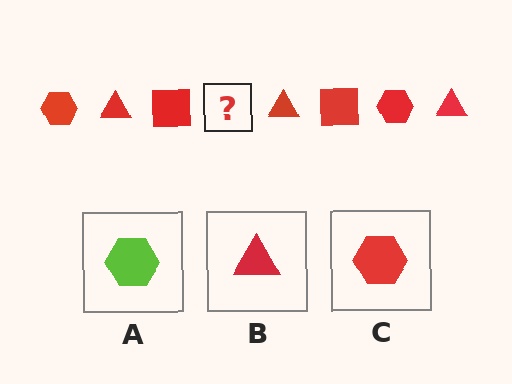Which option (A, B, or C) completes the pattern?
C.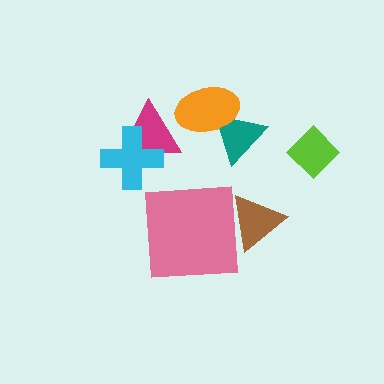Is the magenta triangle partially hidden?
Yes, it is partially covered by another shape.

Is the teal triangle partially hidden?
Yes, it is partially covered by another shape.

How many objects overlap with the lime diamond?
0 objects overlap with the lime diamond.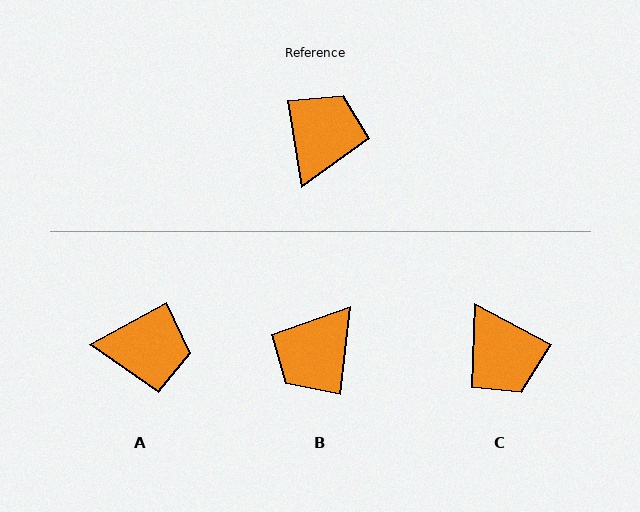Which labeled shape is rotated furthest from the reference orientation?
B, about 164 degrees away.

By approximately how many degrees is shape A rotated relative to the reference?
Approximately 70 degrees clockwise.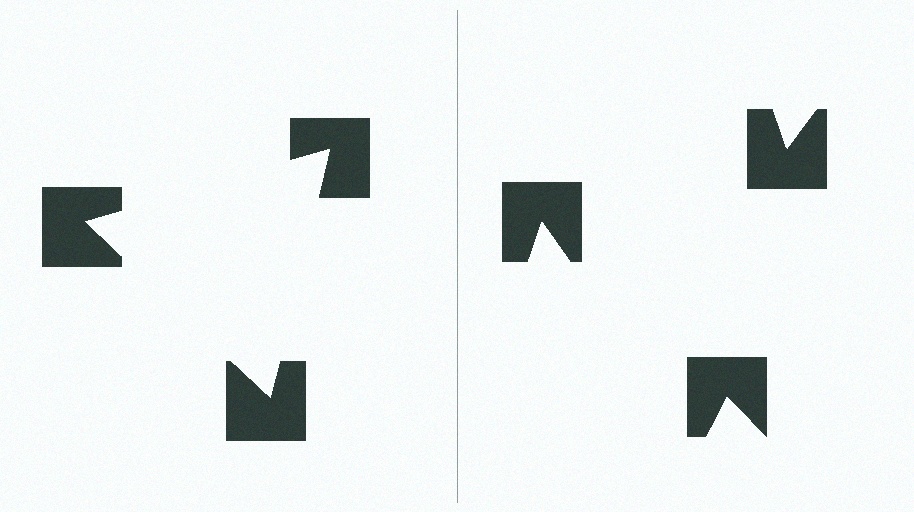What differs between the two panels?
The notched squares are positioned identically on both sides; only the wedge orientations differ. On the left they align to a triangle; on the right they are misaligned.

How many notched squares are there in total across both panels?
6 — 3 on each side.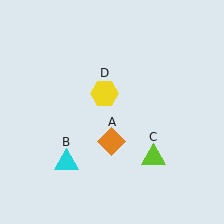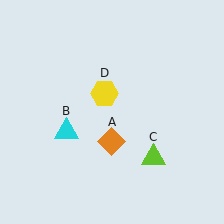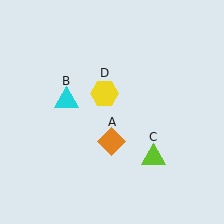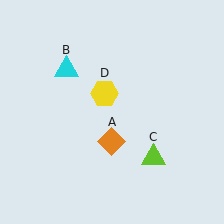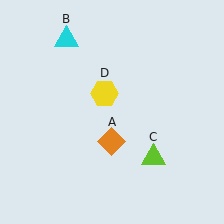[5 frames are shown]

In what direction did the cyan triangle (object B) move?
The cyan triangle (object B) moved up.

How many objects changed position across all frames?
1 object changed position: cyan triangle (object B).